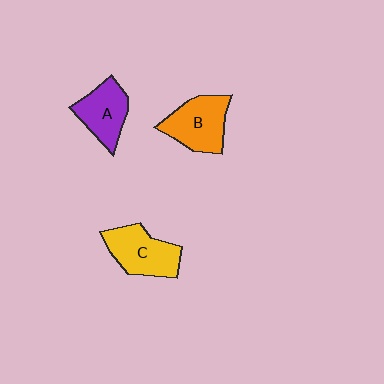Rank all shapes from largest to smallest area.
From largest to smallest: C (yellow), B (orange), A (purple).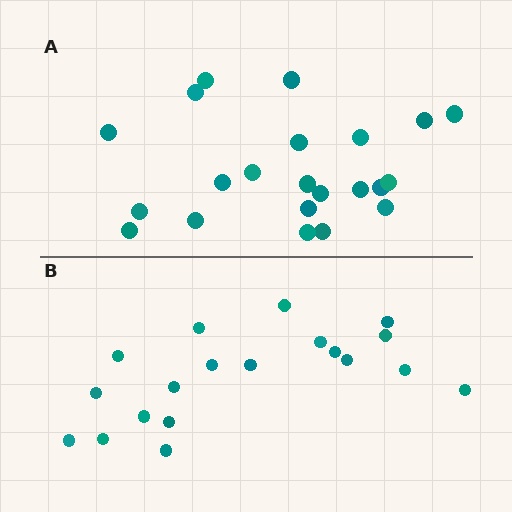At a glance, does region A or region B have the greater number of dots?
Region A (the top region) has more dots.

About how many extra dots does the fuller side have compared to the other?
Region A has just a few more — roughly 2 or 3 more dots than region B.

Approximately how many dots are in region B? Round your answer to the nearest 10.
About 20 dots. (The exact count is 19, which rounds to 20.)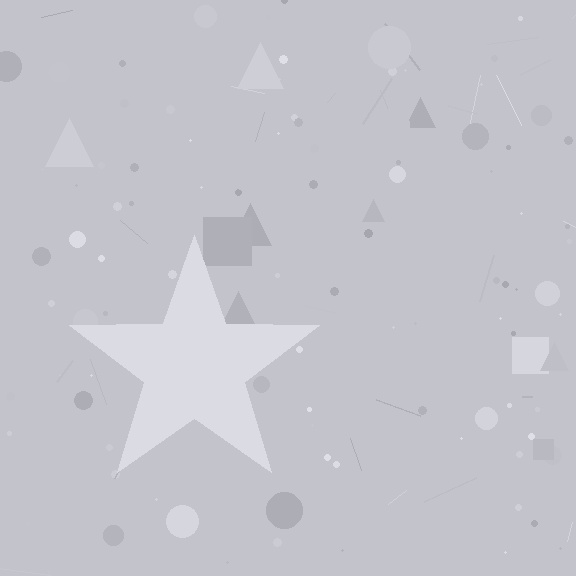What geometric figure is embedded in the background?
A star is embedded in the background.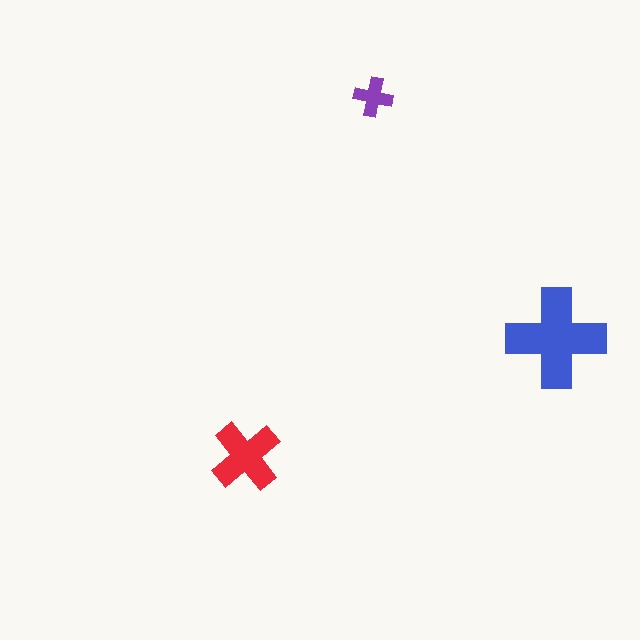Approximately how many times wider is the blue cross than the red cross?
About 1.5 times wider.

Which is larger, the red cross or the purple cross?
The red one.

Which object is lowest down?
The red cross is bottommost.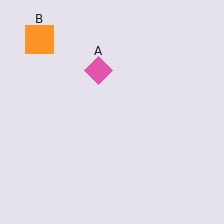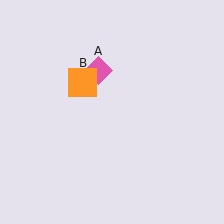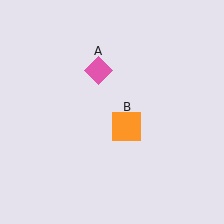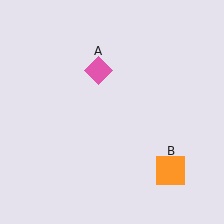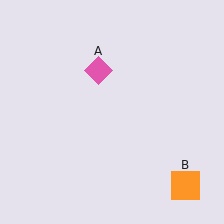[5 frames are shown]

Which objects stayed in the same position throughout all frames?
Pink diamond (object A) remained stationary.